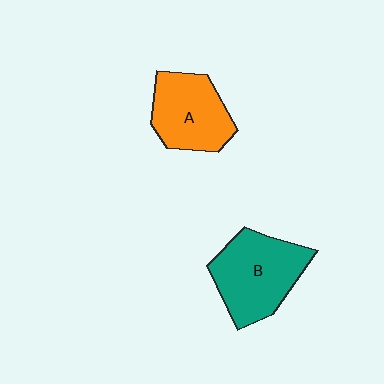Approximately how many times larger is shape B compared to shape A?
Approximately 1.2 times.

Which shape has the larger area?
Shape B (teal).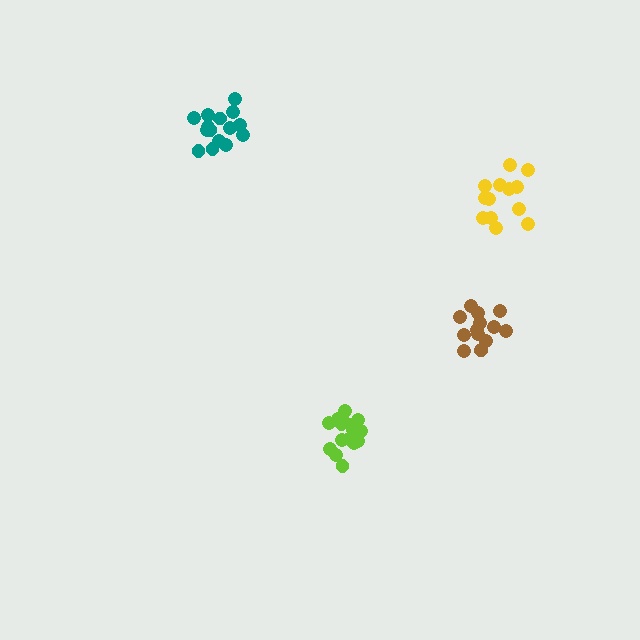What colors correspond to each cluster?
The clusters are colored: teal, lime, brown, yellow.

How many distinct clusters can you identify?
There are 4 distinct clusters.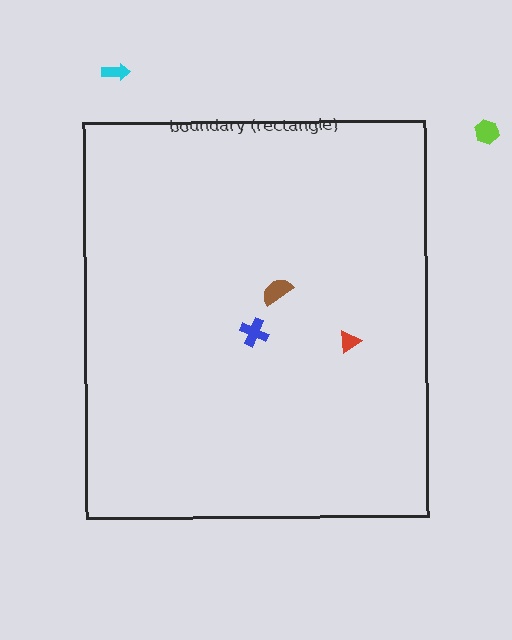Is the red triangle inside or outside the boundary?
Inside.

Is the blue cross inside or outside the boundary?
Inside.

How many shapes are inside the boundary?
3 inside, 2 outside.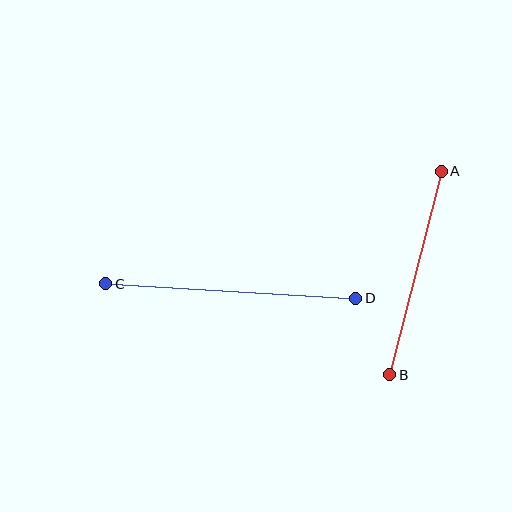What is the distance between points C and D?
The distance is approximately 250 pixels.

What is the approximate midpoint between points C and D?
The midpoint is at approximately (231, 291) pixels.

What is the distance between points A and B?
The distance is approximately 210 pixels.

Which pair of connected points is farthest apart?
Points C and D are farthest apart.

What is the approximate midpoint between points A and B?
The midpoint is at approximately (415, 273) pixels.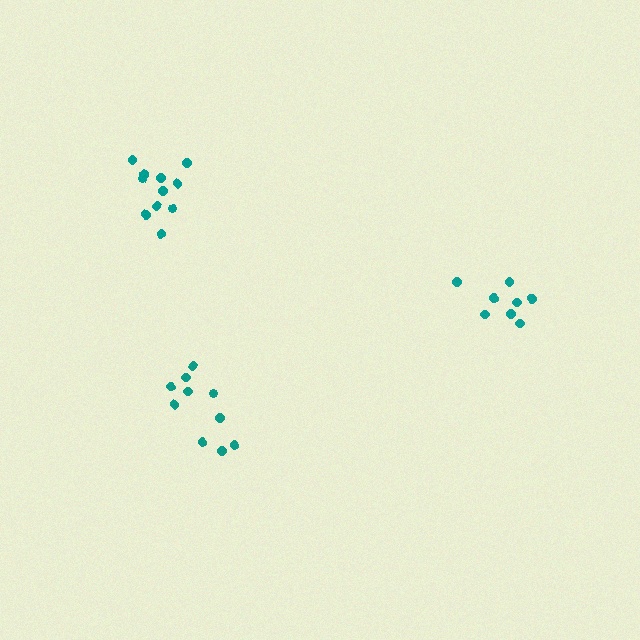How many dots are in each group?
Group 1: 11 dots, Group 2: 10 dots, Group 3: 8 dots (29 total).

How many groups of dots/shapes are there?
There are 3 groups.